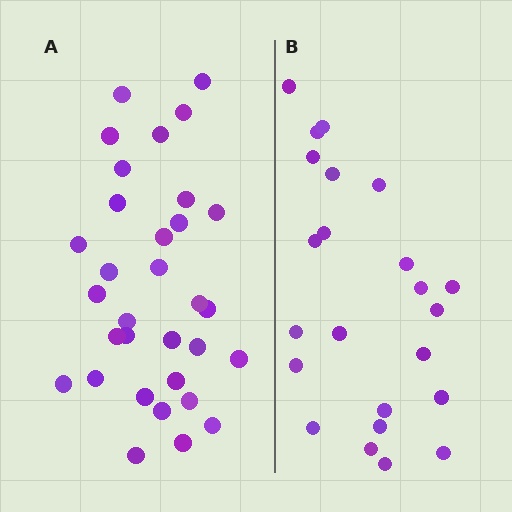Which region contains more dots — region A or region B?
Region A (the left region) has more dots.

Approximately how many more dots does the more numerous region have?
Region A has roughly 8 or so more dots than region B.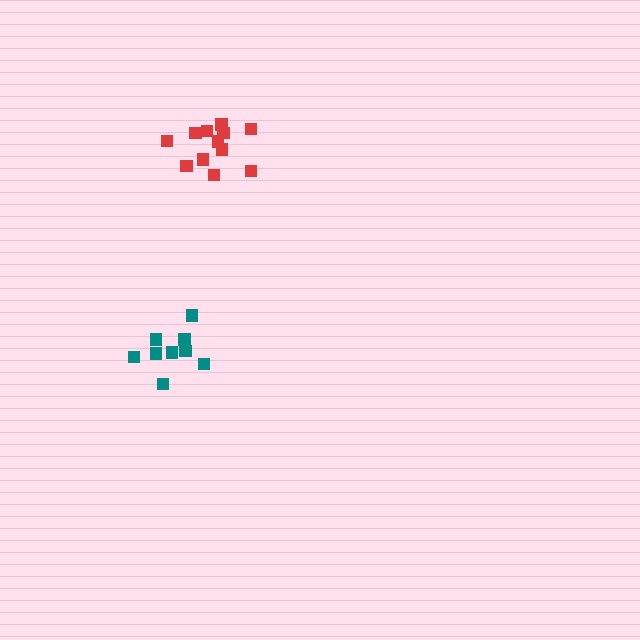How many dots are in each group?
Group 1: 9 dots, Group 2: 13 dots (22 total).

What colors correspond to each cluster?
The clusters are colored: teal, red.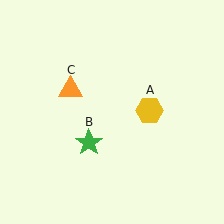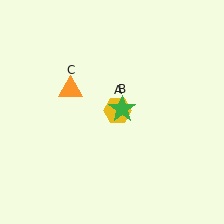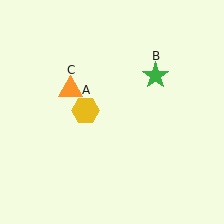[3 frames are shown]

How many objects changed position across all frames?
2 objects changed position: yellow hexagon (object A), green star (object B).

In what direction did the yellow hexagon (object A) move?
The yellow hexagon (object A) moved left.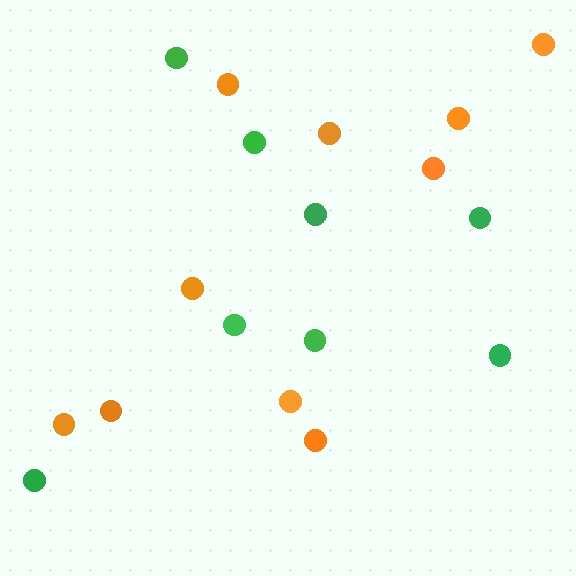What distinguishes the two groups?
There are 2 groups: one group of orange circles (10) and one group of green circles (8).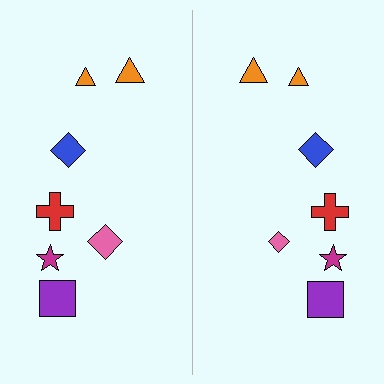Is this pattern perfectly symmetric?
No, the pattern is not perfectly symmetric. The pink diamond on the right side has a different size than its mirror counterpart.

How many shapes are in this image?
There are 14 shapes in this image.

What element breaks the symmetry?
The pink diamond on the right side has a different size than its mirror counterpart.